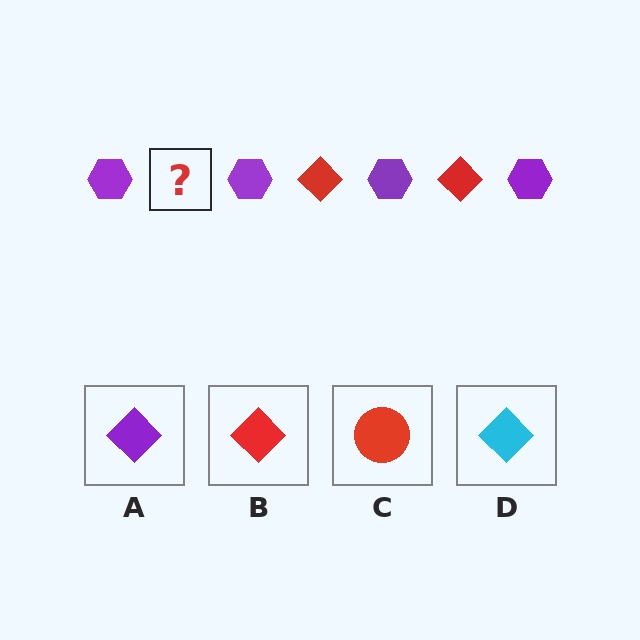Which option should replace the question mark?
Option B.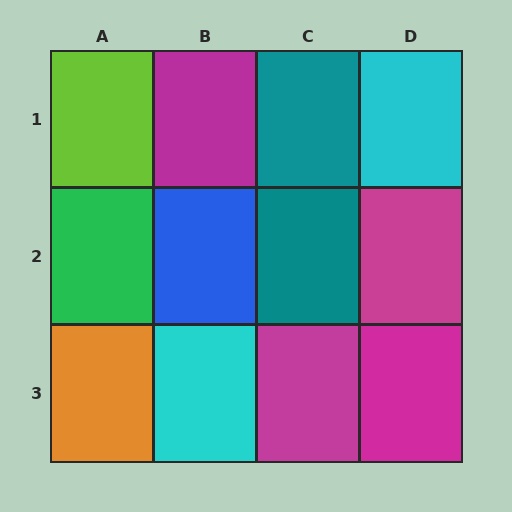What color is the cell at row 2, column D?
Magenta.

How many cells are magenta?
4 cells are magenta.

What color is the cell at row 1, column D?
Cyan.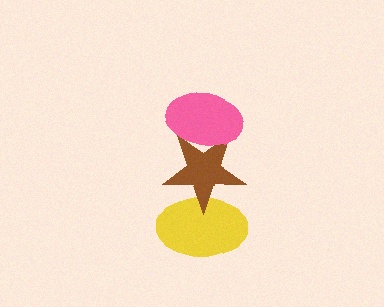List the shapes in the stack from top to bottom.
From top to bottom: the pink ellipse, the brown star, the yellow ellipse.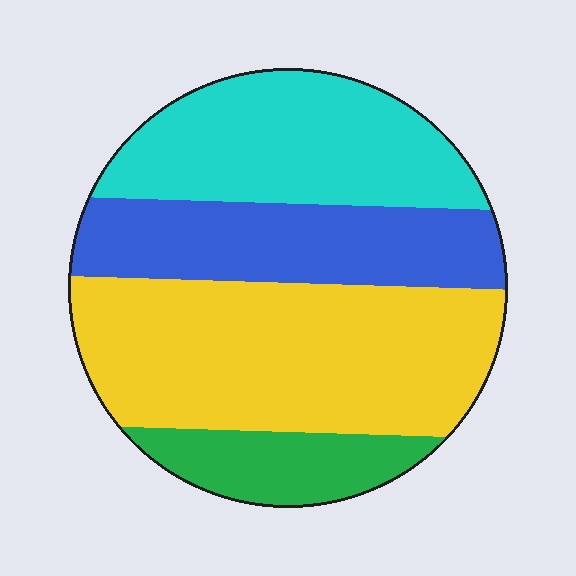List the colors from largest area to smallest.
From largest to smallest: yellow, cyan, blue, green.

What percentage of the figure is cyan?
Cyan takes up between a quarter and a half of the figure.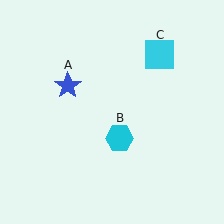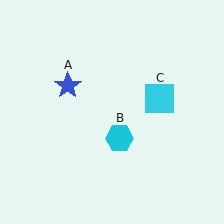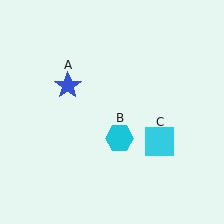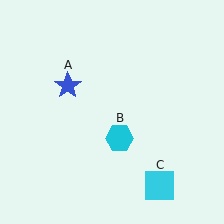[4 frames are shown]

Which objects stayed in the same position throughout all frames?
Blue star (object A) and cyan hexagon (object B) remained stationary.